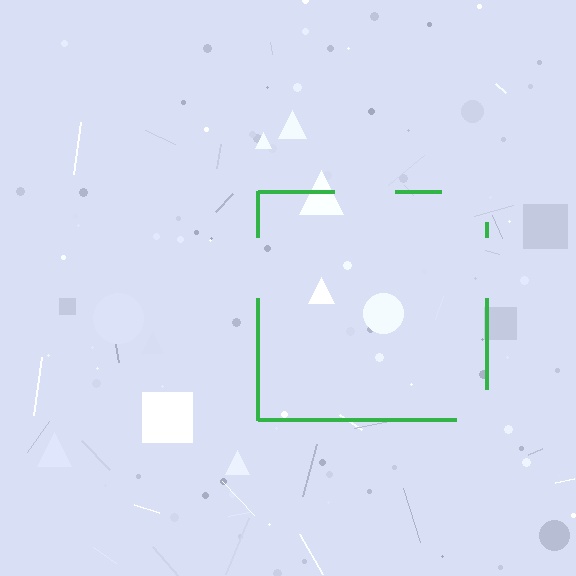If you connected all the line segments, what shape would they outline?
They would outline a square.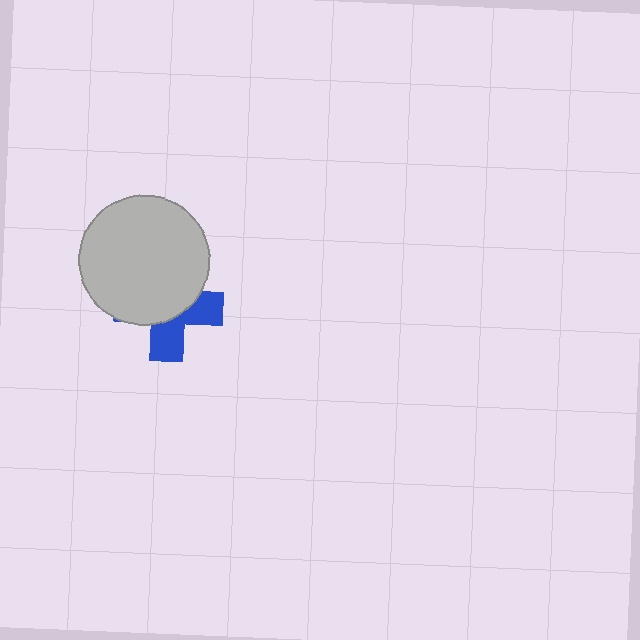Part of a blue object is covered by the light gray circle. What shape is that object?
It is a cross.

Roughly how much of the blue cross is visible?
A small part of it is visible (roughly 40%).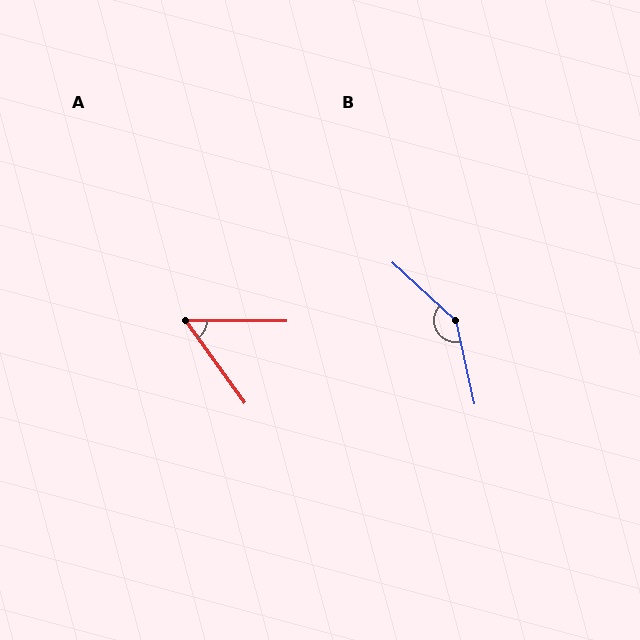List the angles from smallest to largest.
A (54°), B (145°).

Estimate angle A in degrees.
Approximately 54 degrees.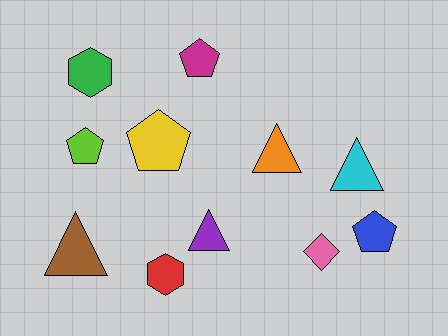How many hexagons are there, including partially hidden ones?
There are 2 hexagons.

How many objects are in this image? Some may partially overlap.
There are 11 objects.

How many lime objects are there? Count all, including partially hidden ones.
There is 1 lime object.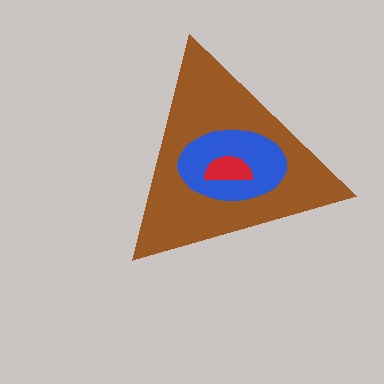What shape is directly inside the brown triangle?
The blue ellipse.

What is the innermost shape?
The red semicircle.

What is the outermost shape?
The brown triangle.